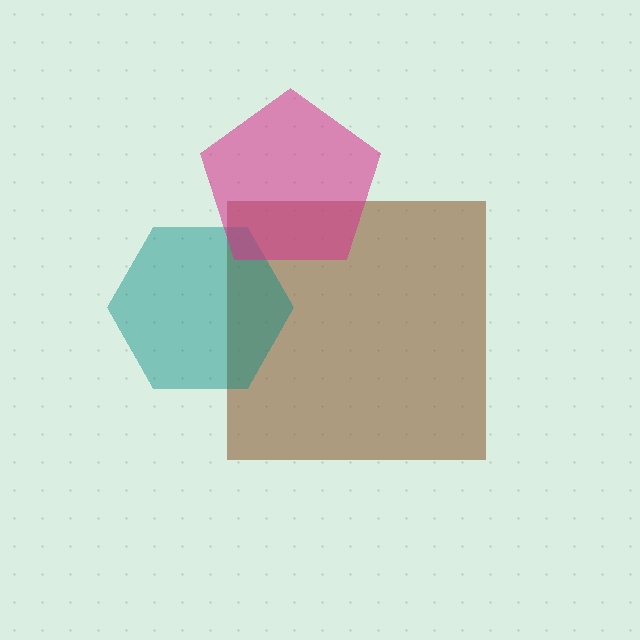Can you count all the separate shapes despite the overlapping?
Yes, there are 3 separate shapes.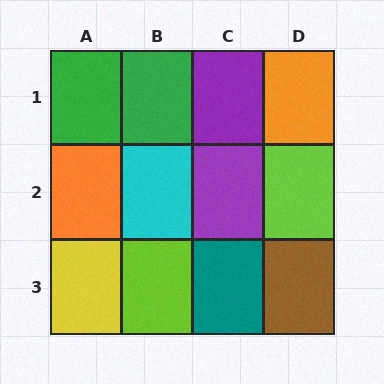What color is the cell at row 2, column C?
Purple.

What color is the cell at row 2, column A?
Orange.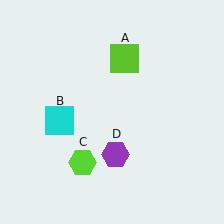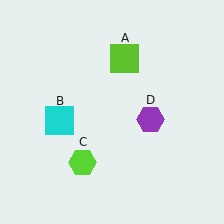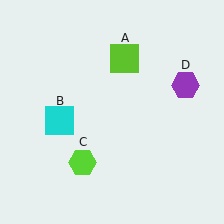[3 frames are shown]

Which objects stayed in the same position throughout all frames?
Lime square (object A) and cyan square (object B) and lime hexagon (object C) remained stationary.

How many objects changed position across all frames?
1 object changed position: purple hexagon (object D).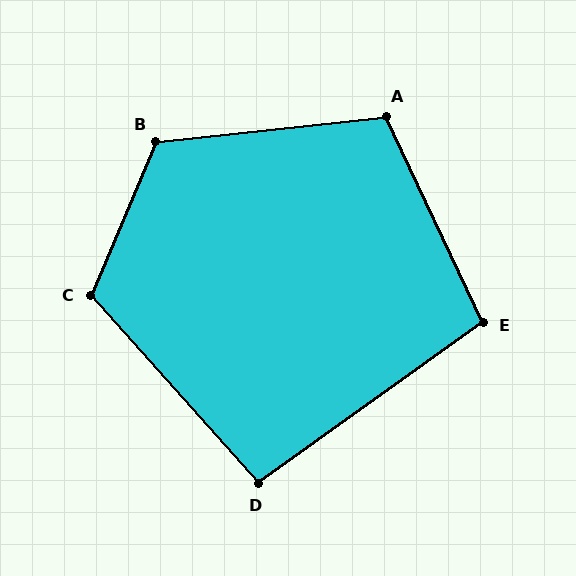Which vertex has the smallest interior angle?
D, at approximately 96 degrees.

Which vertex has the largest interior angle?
B, at approximately 119 degrees.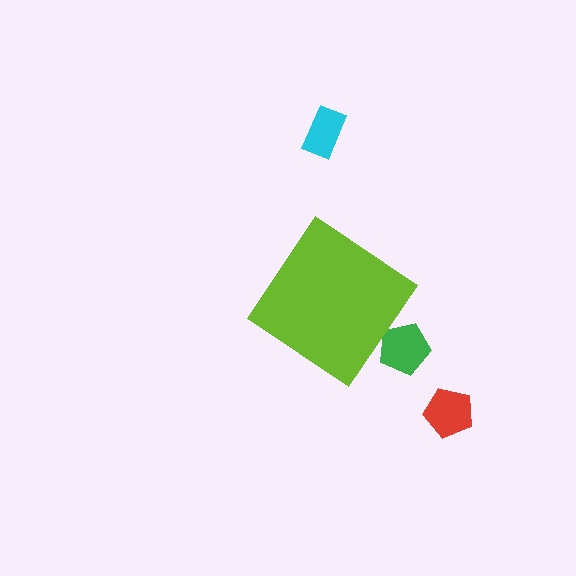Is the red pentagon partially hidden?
No, the red pentagon is fully visible.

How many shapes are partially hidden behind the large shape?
1 shape is partially hidden.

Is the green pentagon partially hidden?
Yes, the green pentagon is partially hidden behind the lime diamond.